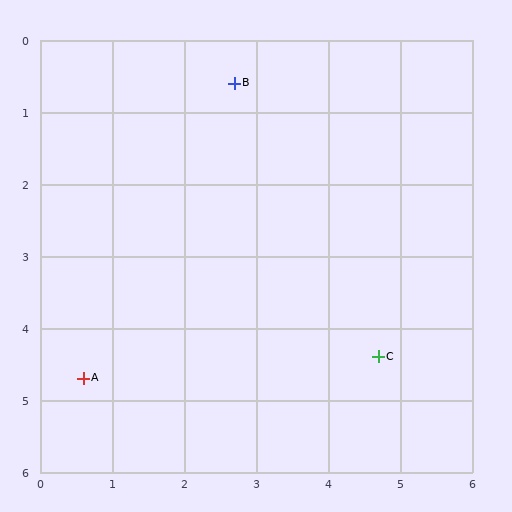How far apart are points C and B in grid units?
Points C and B are about 4.3 grid units apart.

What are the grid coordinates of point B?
Point B is at approximately (2.7, 0.6).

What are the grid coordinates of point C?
Point C is at approximately (4.7, 4.4).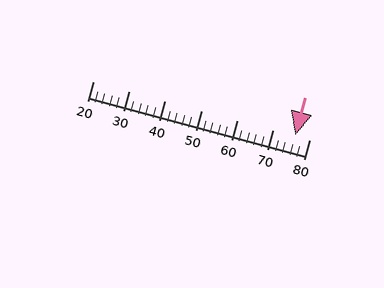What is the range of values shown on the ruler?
The ruler shows values from 20 to 80.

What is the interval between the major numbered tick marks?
The major tick marks are spaced 10 units apart.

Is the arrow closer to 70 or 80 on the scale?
The arrow is closer to 80.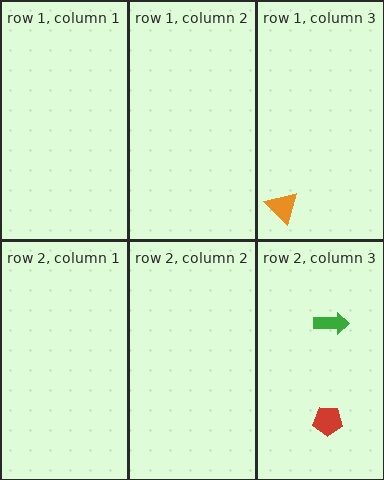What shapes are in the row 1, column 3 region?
The orange triangle.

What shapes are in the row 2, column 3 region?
The green arrow, the red pentagon.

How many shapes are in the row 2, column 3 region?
2.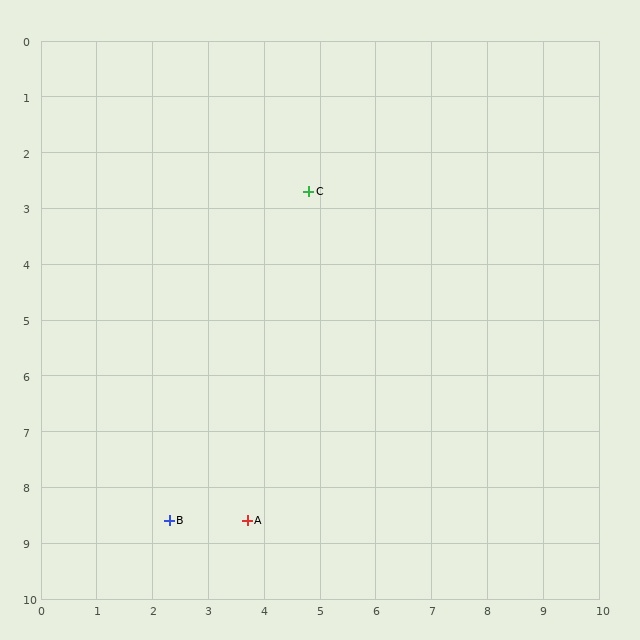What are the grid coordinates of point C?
Point C is at approximately (4.8, 2.7).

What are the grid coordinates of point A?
Point A is at approximately (3.7, 8.6).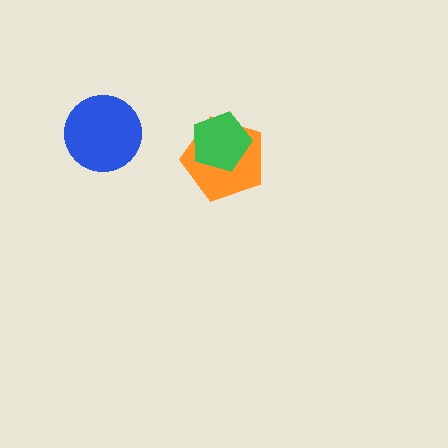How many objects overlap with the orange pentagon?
1 object overlaps with the orange pentagon.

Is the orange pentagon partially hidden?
Yes, it is partially covered by another shape.